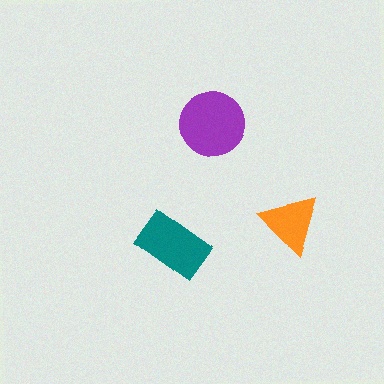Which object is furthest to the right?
The orange triangle is rightmost.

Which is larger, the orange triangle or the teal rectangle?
The teal rectangle.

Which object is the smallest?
The orange triangle.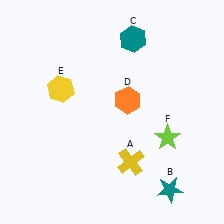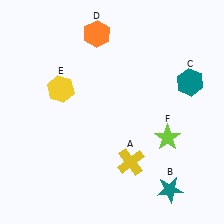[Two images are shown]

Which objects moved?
The objects that moved are: the teal hexagon (C), the orange hexagon (D).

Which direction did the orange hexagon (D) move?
The orange hexagon (D) moved up.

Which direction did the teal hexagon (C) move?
The teal hexagon (C) moved right.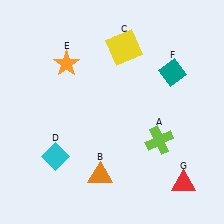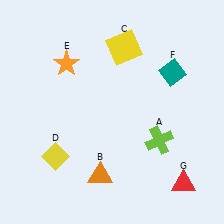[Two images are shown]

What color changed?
The diamond (D) changed from cyan in Image 1 to yellow in Image 2.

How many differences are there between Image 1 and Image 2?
There is 1 difference between the two images.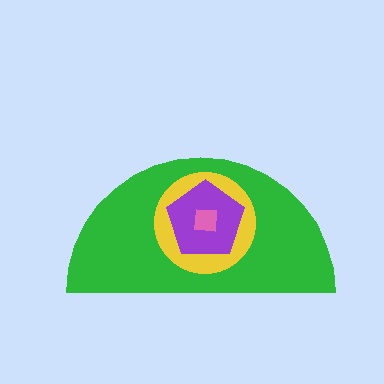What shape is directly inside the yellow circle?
The purple pentagon.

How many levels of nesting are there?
4.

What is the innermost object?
The pink square.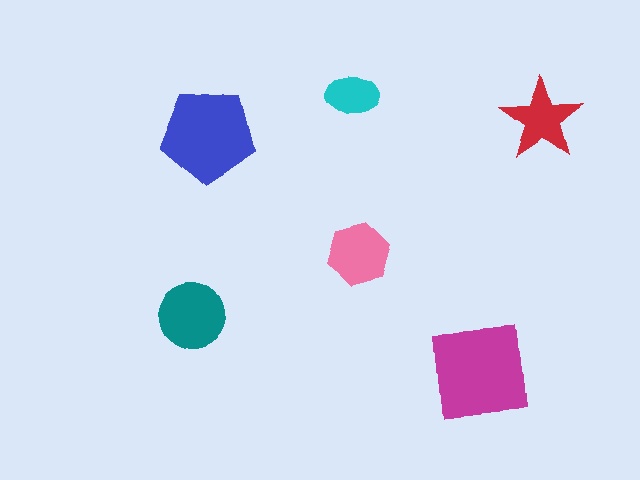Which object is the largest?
The magenta square.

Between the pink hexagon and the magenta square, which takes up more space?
The magenta square.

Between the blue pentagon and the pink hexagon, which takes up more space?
The blue pentagon.